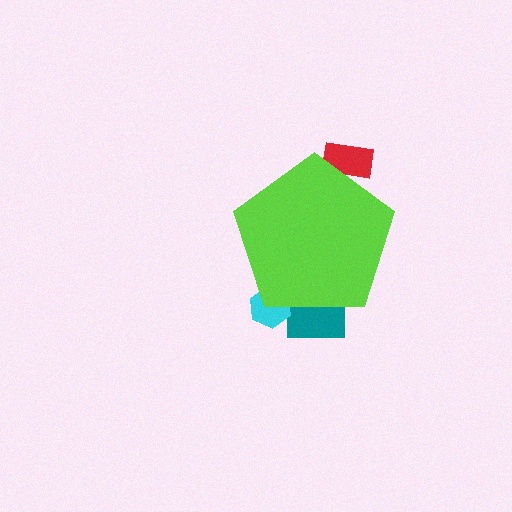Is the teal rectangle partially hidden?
Yes, the teal rectangle is partially hidden behind the lime pentagon.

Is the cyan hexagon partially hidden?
Yes, the cyan hexagon is partially hidden behind the lime pentagon.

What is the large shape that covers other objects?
A lime pentagon.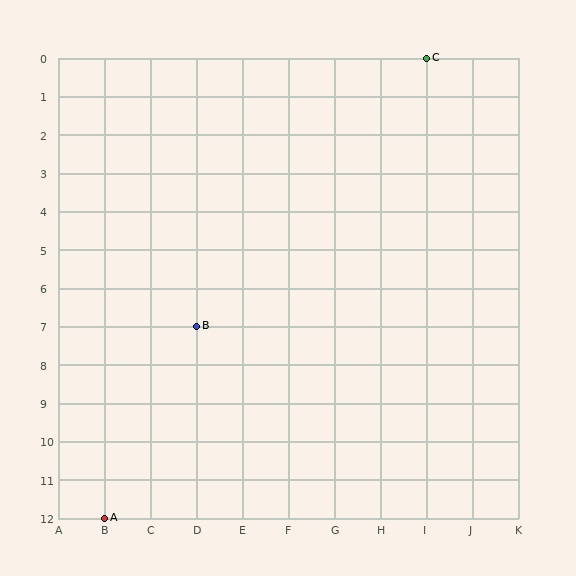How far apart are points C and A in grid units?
Points C and A are 7 columns and 12 rows apart (about 13.9 grid units diagonally).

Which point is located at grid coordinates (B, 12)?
Point A is at (B, 12).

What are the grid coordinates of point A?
Point A is at grid coordinates (B, 12).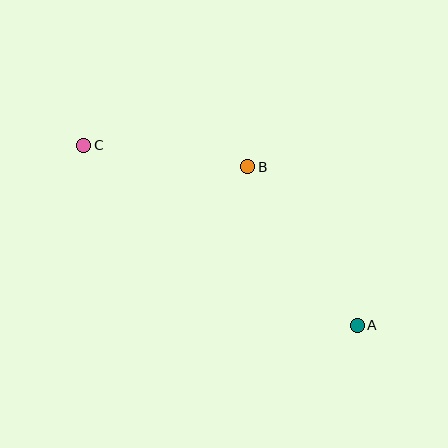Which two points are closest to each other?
Points B and C are closest to each other.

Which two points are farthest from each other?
Points A and C are farthest from each other.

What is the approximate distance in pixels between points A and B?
The distance between A and B is approximately 193 pixels.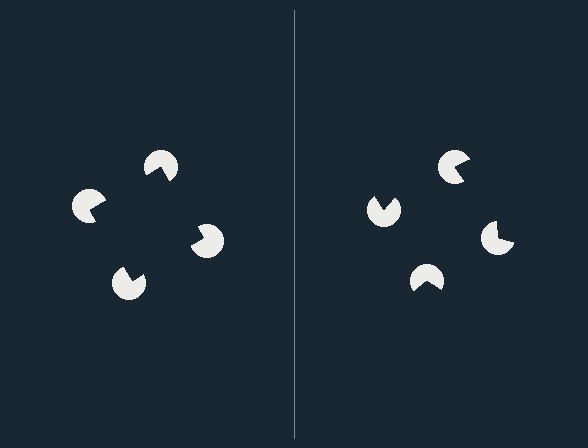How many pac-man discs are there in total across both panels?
8 — 4 on each side.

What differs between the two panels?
The pac-man discs are positioned identically on both sides; only the wedge orientations differ. On the left they align to a square; on the right they are misaligned.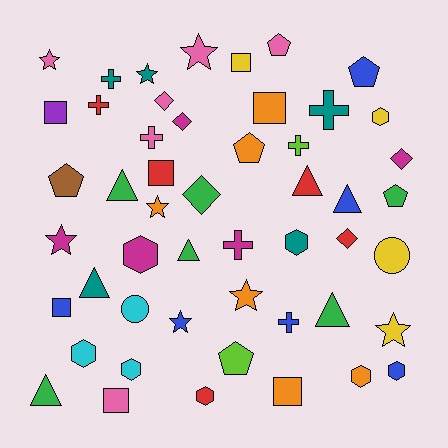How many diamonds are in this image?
There are 5 diamonds.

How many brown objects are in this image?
There is 1 brown object.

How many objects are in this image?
There are 50 objects.